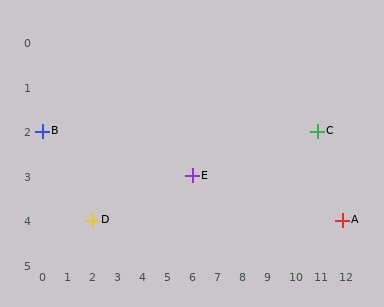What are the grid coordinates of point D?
Point D is at grid coordinates (2, 4).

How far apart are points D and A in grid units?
Points D and A are 10 columns apart.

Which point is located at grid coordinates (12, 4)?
Point A is at (12, 4).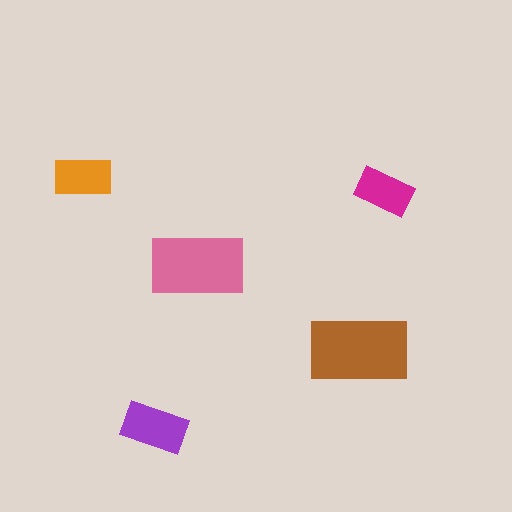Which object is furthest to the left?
The orange rectangle is leftmost.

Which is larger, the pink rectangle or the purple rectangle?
The pink one.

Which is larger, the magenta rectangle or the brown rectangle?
The brown one.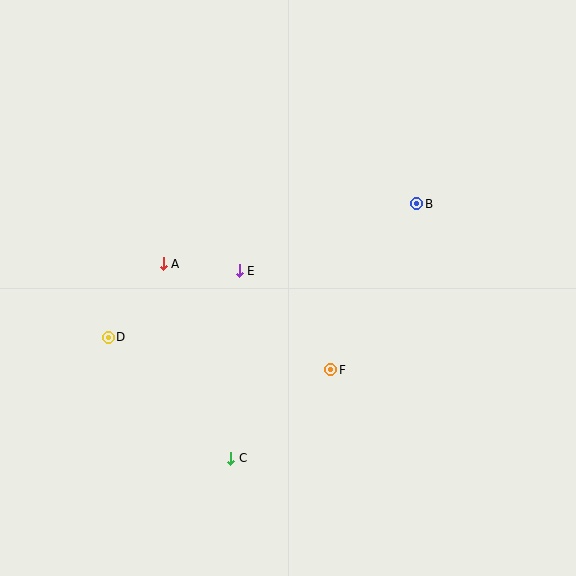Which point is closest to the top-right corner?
Point B is closest to the top-right corner.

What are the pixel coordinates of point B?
Point B is at (417, 204).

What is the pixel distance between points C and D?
The distance between C and D is 172 pixels.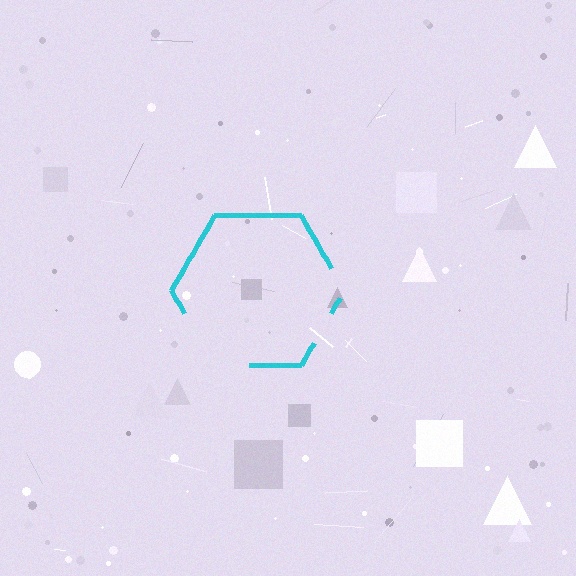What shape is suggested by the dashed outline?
The dashed outline suggests a hexagon.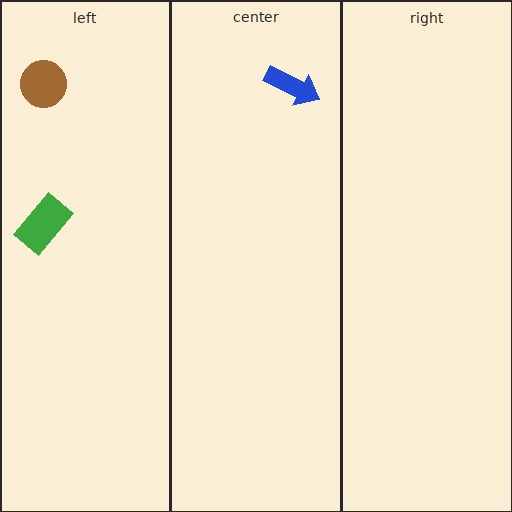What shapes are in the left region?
The brown circle, the green rectangle.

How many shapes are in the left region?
2.